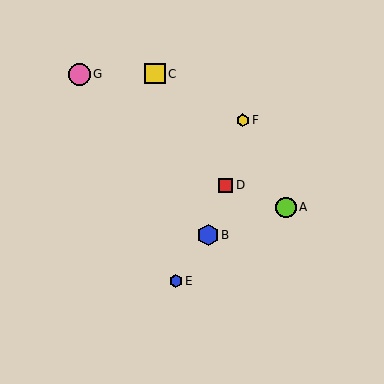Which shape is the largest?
The pink circle (labeled G) is the largest.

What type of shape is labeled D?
Shape D is a red square.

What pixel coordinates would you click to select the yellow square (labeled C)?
Click at (155, 74) to select the yellow square C.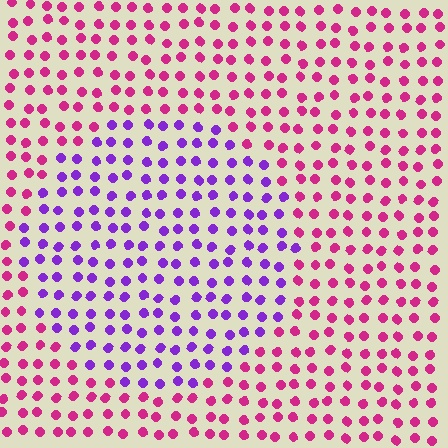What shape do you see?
I see a circle.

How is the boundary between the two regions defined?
The boundary is defined purely by a slight shift in hue (about 52 degrees). Spacing, size, and orientation are identical on both sides.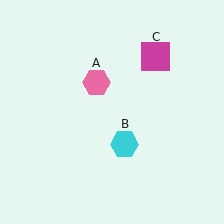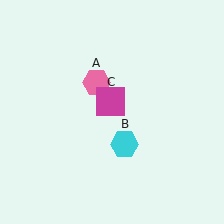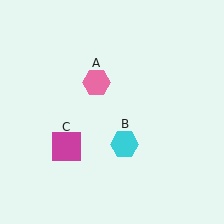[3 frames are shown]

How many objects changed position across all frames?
1 object changed position: magenta square (object C).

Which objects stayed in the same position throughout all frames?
Pink hexagon (object A) and cyan hexagon (object B) remained stationary.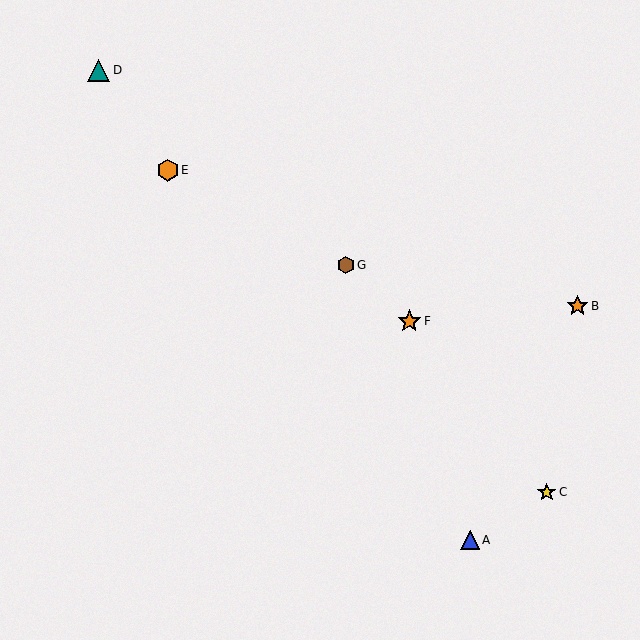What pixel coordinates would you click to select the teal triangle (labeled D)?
Click at (99, 70) to select the teal triangle D.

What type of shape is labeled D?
Shape D is a teal triangle.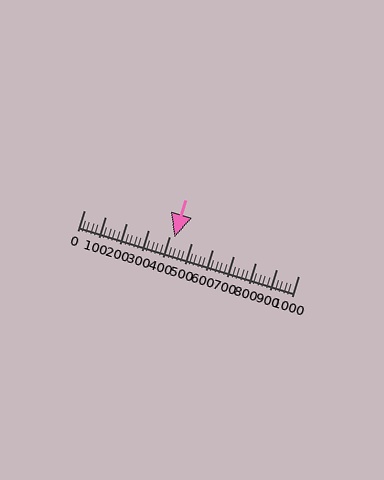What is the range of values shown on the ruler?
The ruler shows values from 0 to 1000.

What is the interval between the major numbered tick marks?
The major tick marks are spaced 100 units apart.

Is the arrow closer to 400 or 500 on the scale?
The arrow is closer to 400.